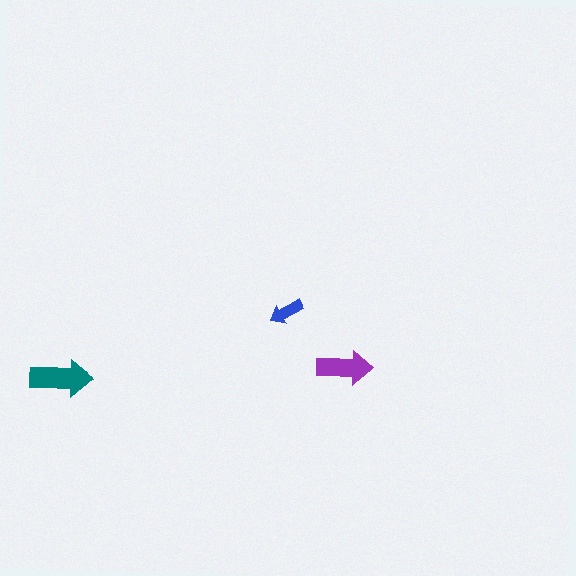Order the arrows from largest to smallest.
the teal one, the purple one, the blue one.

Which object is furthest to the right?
The purple arrow is rightmost.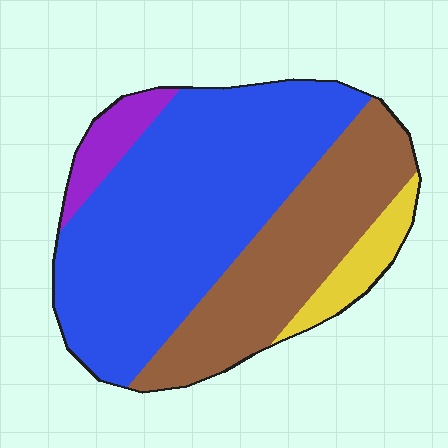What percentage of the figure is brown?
Brown takes up between a sixth and a third of the figure.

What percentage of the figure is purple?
Purple covers around 5% of the figure.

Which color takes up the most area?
Blue, at roughly 55%.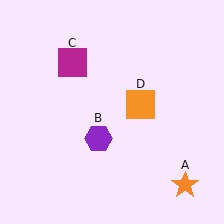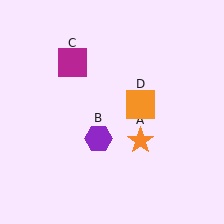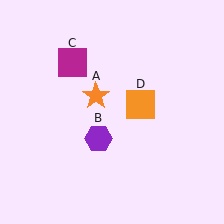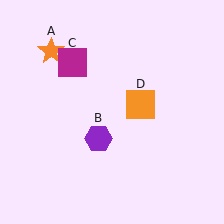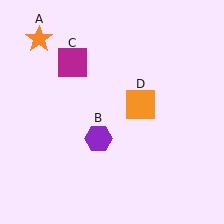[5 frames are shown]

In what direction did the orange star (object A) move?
The orange star (object A) moved up and to the left.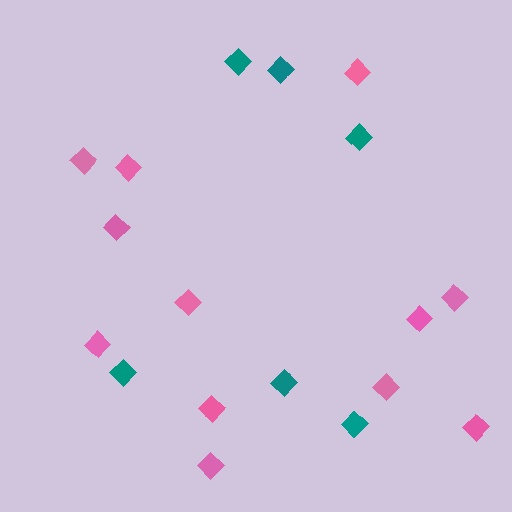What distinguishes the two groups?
There are 2 groups: one group of teal diamonds (6) and one group of pink diamonds (12).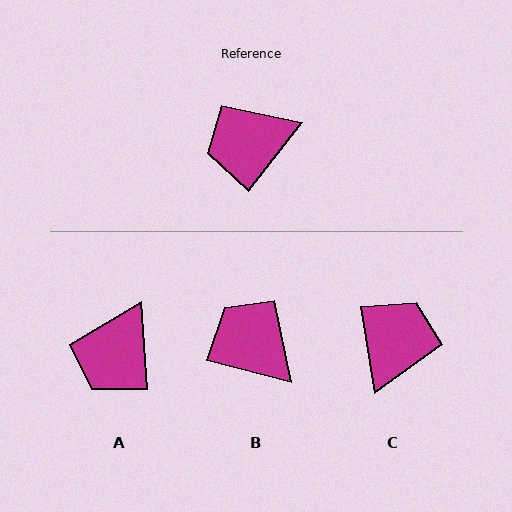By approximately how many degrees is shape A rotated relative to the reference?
Approximately 42 degrees counter-clockwise.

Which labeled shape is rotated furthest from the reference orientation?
C, about 133 degrees away.